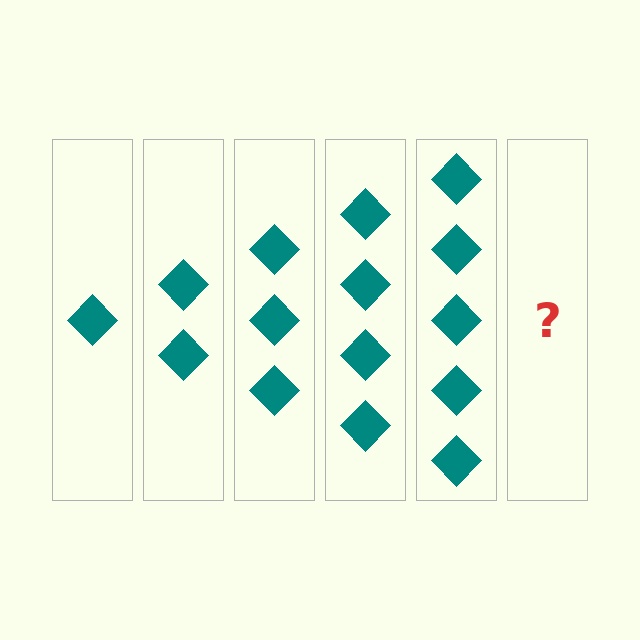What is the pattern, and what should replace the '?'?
The pattern is that each step adds one more diamond. The '?' should be 6 diamonds.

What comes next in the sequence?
The next element should be 6 diamonds.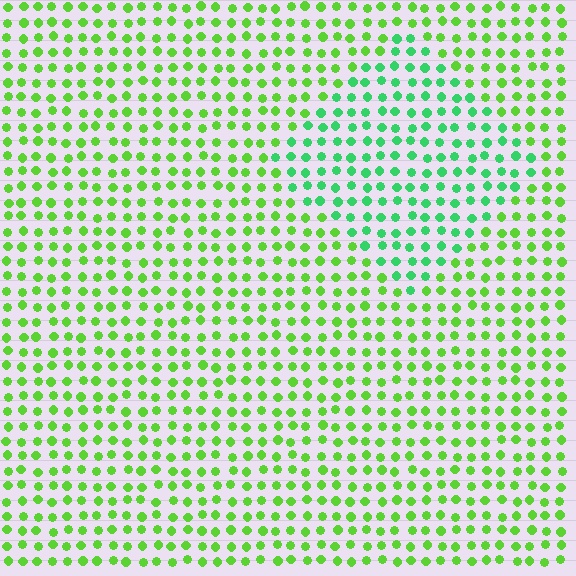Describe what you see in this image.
The image is filled with small lime elements in a uniform arrangement. A diamond-shaped region is visible where the elements are tinted to a slightly different hue, forming a subtle color boundary.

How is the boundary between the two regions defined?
The boundary is defined purely by a slight shift in hue (about 34 degrees). Spacing, size, and orientation are identical on both sides.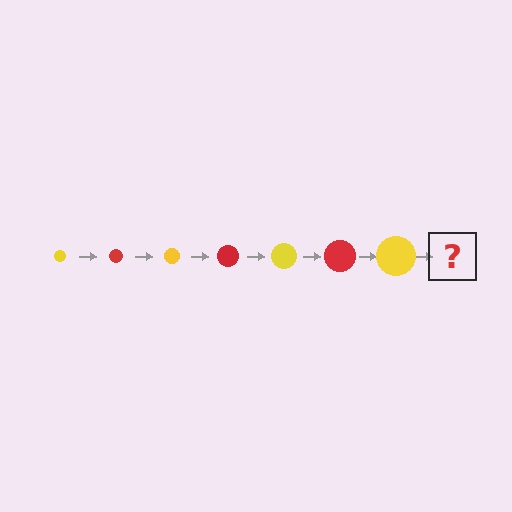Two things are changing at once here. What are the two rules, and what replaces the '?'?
The two rules are that the circle grows larger each step and the color cycles through yellow and red. The '?' should be a red circle, larger than the previous one.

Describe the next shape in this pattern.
It should be a red circle, larger than the previous one.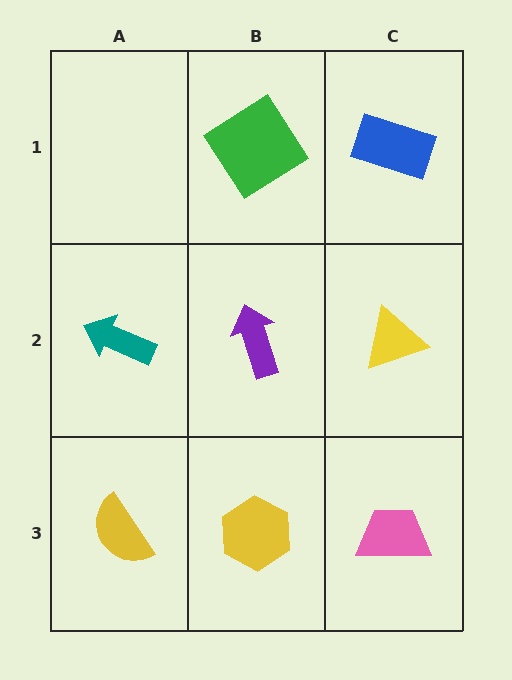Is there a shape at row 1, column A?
No, that cell is empty.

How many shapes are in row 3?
3 shapes.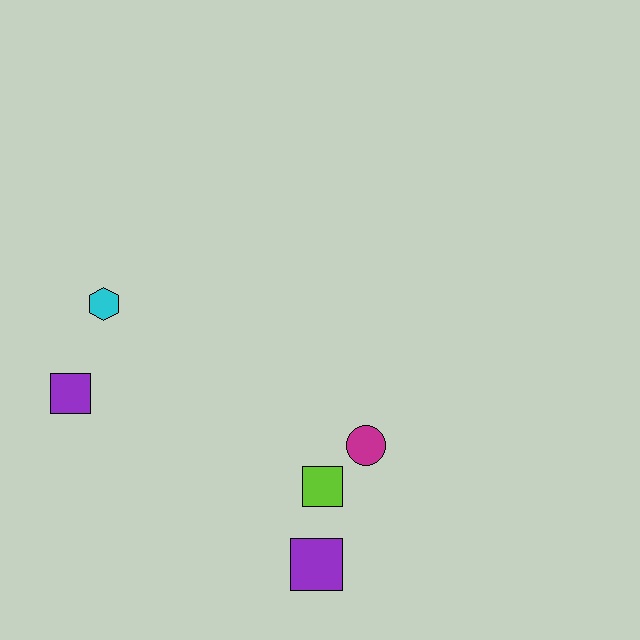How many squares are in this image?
There are 3 squares.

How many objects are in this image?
There are 5 objects.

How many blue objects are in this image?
There are no blue objects.